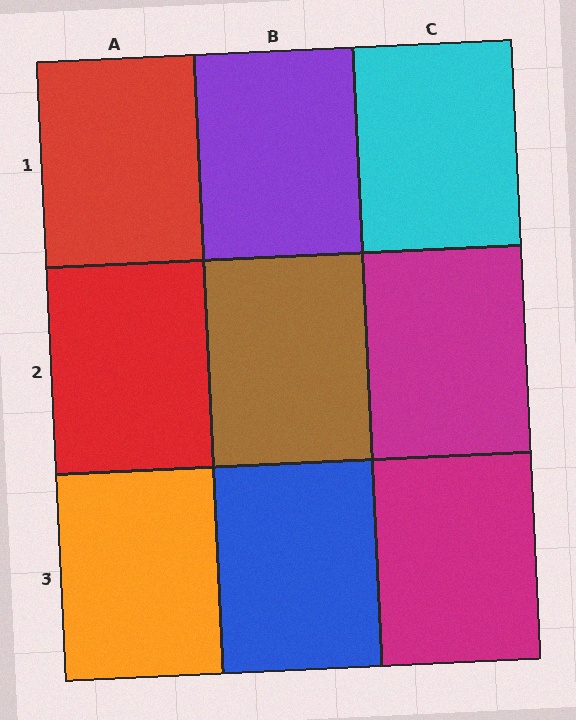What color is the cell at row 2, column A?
Red.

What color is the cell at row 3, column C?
Magenta.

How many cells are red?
2 cells are red.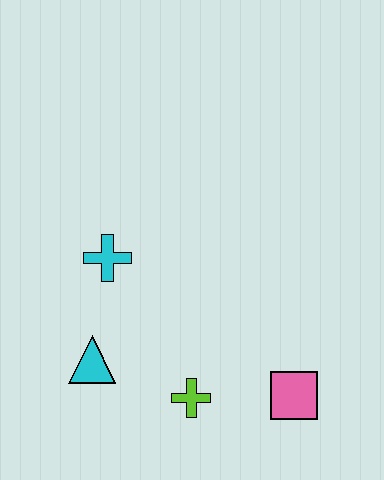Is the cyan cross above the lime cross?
Yes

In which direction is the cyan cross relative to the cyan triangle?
The cyan cross is above the cyan triangle.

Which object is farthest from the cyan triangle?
The pink square is farthest from the cyan triangle.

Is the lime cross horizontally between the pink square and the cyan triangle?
Yes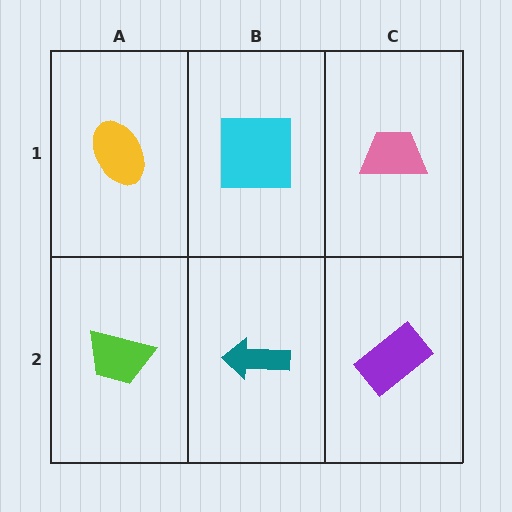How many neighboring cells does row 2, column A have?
2.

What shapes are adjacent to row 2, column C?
A pink trapezoid (row 1, column C), a teal arrow (row 2, column B).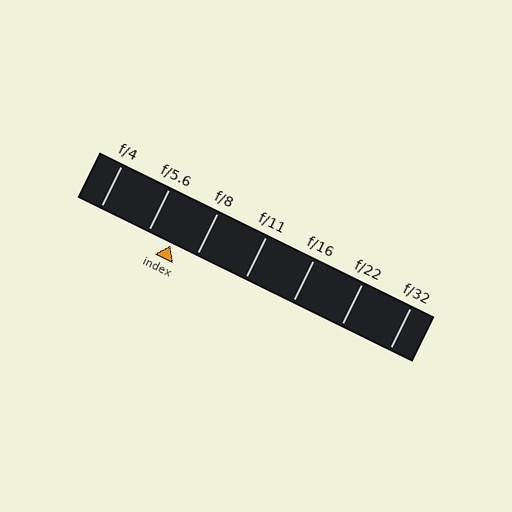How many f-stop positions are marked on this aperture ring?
There are 7 f-stop positions marked.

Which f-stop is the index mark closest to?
The index mark is closest to f/5.6.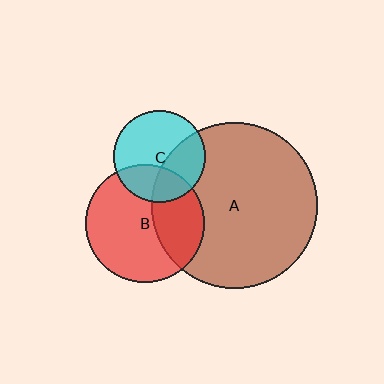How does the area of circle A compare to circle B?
Approximately 2.0 times.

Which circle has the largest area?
Circle A (brown).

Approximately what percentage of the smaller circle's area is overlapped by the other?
Approximately 35%.